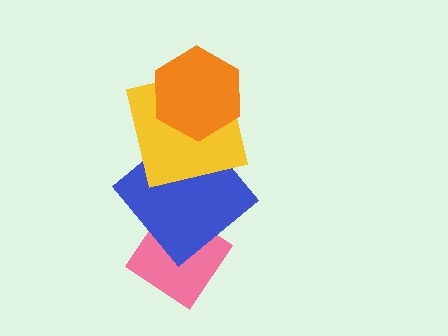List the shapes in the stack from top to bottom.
From top to bottom: the orange hexagon, the yellow square, the blue diamond, the pink diamond.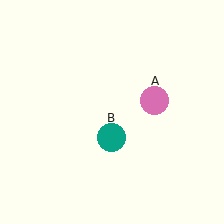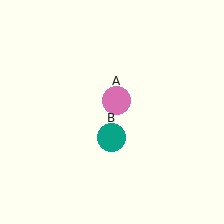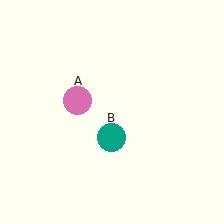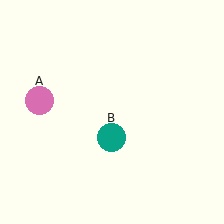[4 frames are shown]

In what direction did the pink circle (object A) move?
The pink circle (object A) moved left.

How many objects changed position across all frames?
1 object changed position: pink circle (object A).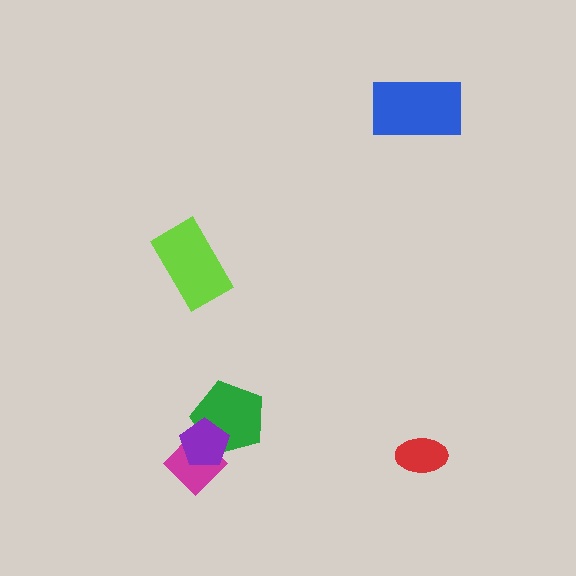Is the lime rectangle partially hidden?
No, no other shape covers it.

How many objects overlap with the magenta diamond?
2 objects overlap with the magenta diamond.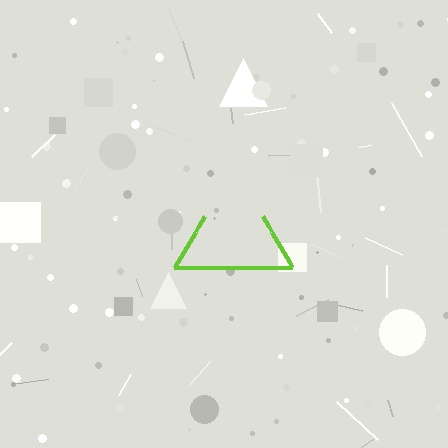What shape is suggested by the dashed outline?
The dashed outline suggests a triangle.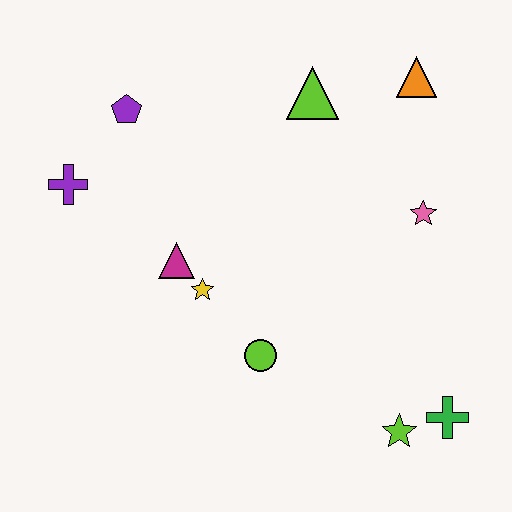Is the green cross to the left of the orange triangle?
No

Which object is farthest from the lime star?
The purple pentagon is farthest from the lime star.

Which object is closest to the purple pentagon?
The purple cross is closest to the purple pentagon.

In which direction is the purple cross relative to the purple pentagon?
The purple cross is below the purple pentagon.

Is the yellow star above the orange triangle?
No